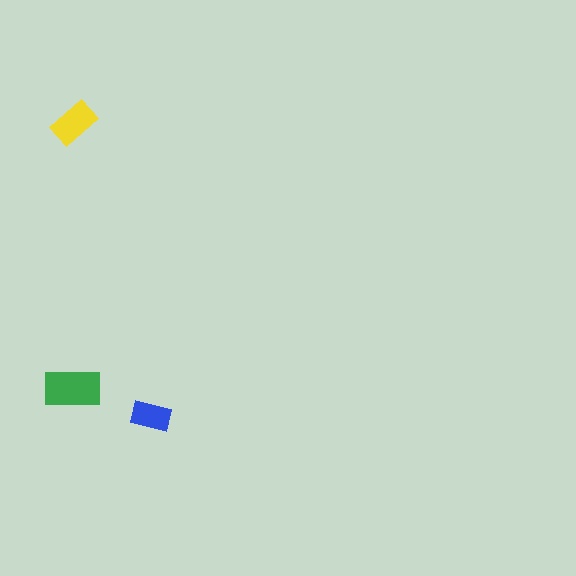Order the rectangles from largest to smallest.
the green one, the yellow one, the blue one.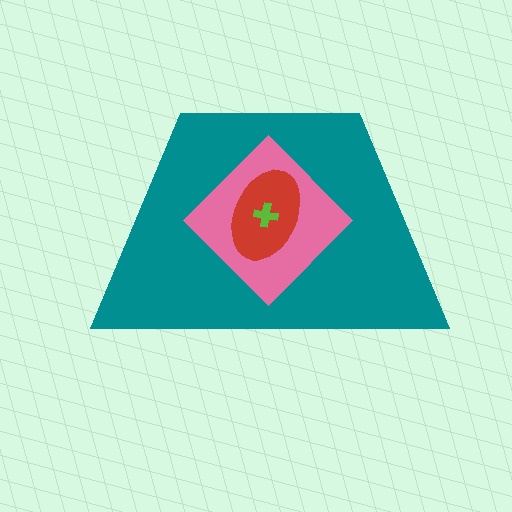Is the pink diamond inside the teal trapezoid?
Yes.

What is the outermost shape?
The teal trapezoid.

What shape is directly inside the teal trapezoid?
The pink diamond.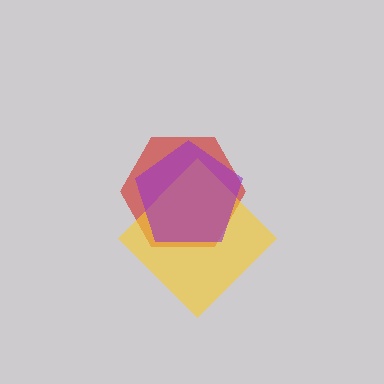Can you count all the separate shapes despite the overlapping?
Yes, there are 3 separate shapes.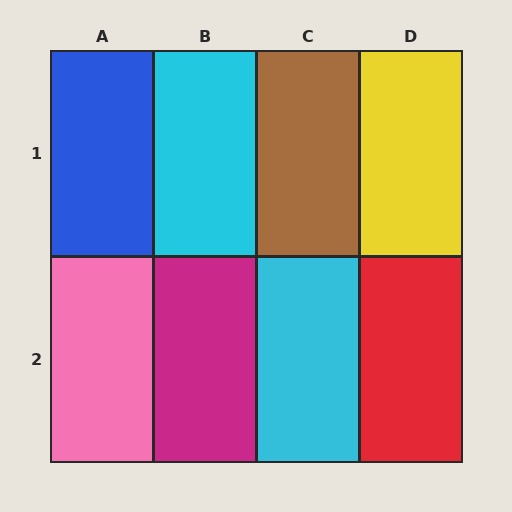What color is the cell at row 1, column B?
Cyan.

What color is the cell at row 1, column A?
Blue.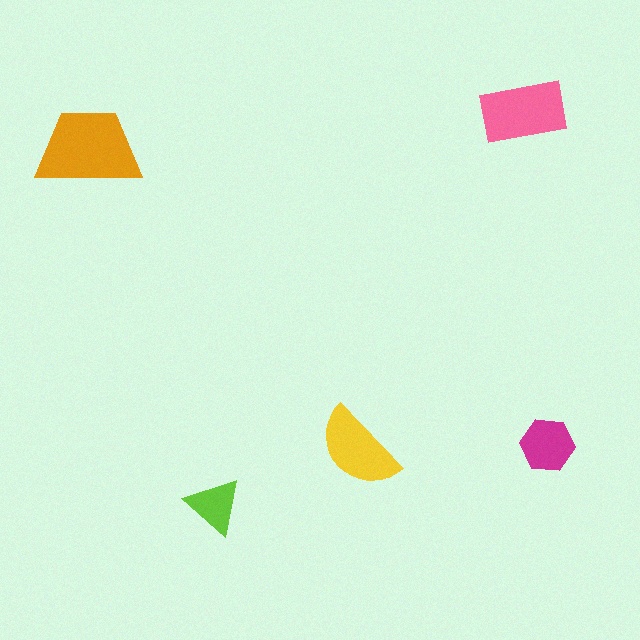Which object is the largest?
The orange trapezoid.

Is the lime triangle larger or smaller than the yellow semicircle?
Smaller.